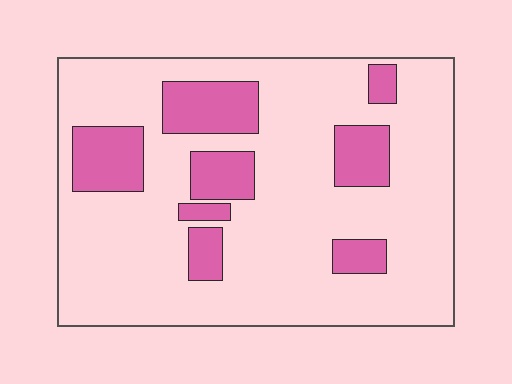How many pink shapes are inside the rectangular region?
8.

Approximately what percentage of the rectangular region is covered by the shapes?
Approximately 20%.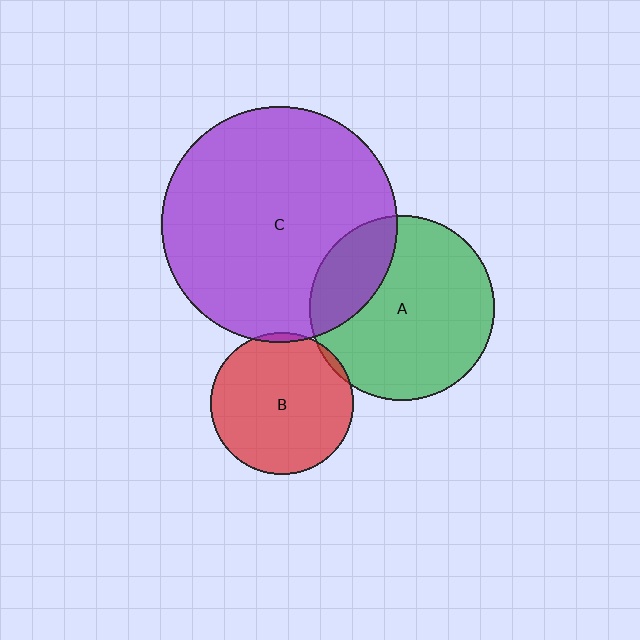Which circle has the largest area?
Circle C (purple).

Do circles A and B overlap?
Yes.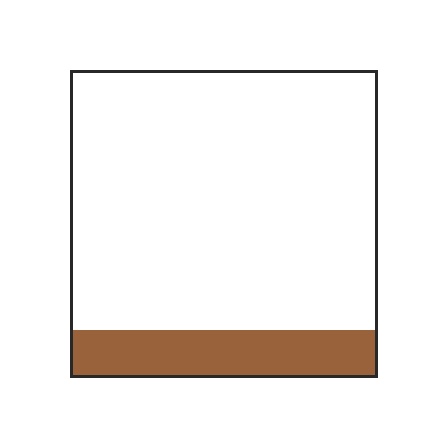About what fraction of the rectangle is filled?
About one sixth (1/6).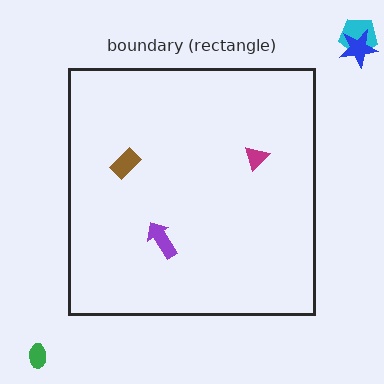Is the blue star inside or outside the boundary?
Outside.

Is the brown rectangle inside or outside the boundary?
Inside.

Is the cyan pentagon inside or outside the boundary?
Outside.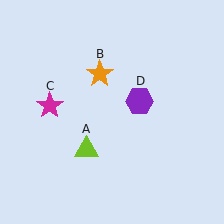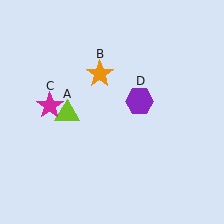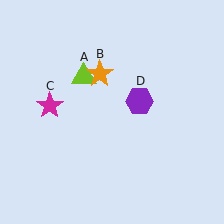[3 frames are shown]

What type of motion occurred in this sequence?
The lime triangle (object A) rotated clockwise around the center of the scene.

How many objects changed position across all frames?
1 object changed position: lime triangle (object A).